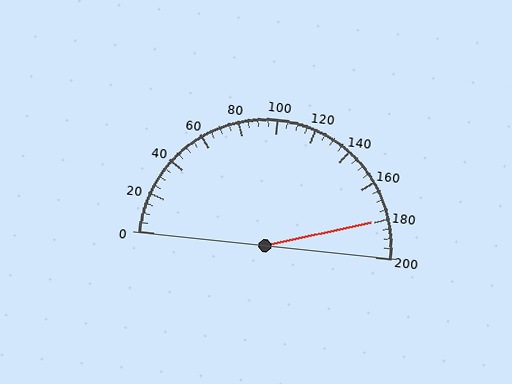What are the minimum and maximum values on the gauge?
The gauge ranges from 0 to 200.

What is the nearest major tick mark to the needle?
The nearest major tick mark is 180.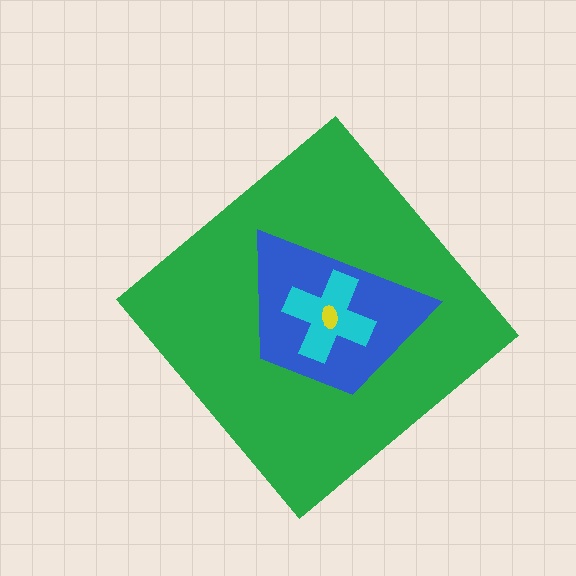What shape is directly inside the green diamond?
The blue trapezoid.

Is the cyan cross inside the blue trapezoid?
Yes.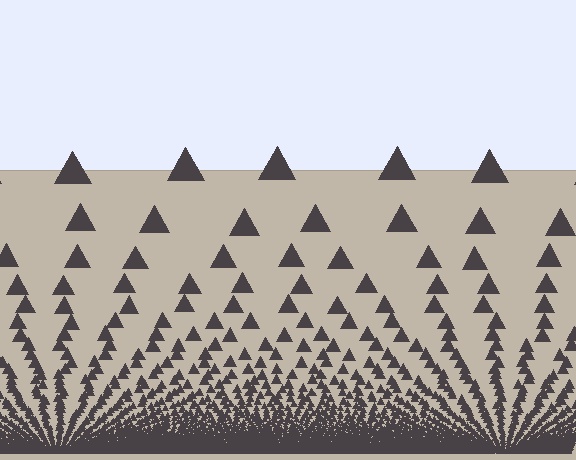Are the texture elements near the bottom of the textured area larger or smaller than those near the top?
Smaller. The gradient is inverted — elements near the bottom are smaller and denser.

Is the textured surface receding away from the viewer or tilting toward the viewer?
The surface appears to tilt toward the viewer. Texture elements get larger and sparser toward the top.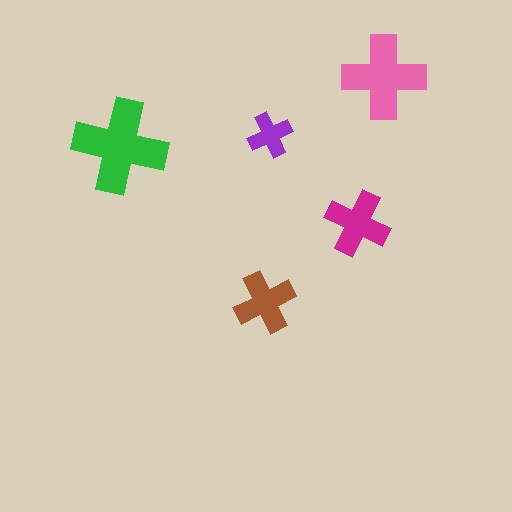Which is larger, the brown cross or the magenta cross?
The magenta one.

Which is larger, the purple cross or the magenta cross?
The magenta one.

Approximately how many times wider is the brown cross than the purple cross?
About 1.5 times wider.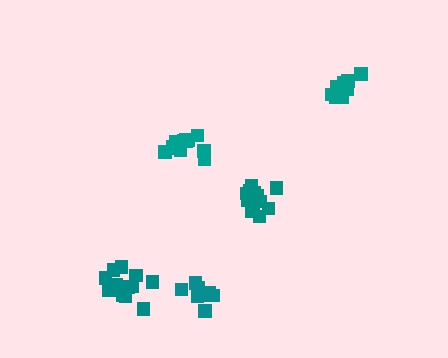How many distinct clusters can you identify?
There are 5 distinct clusters.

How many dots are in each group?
Group 1: 10 dots, Group 2: 12 dots, Group 3: 13 dots, Group 4: 13 dots, Group 5: 9 dots (57 total).